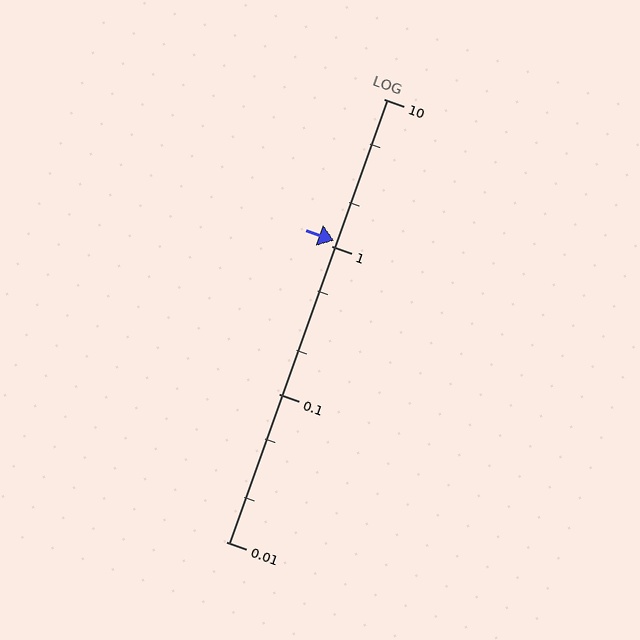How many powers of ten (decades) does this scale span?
The scale spans 3 decades, from 0.01 to 10.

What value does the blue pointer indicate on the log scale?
The pointer indicates approximately 1.1.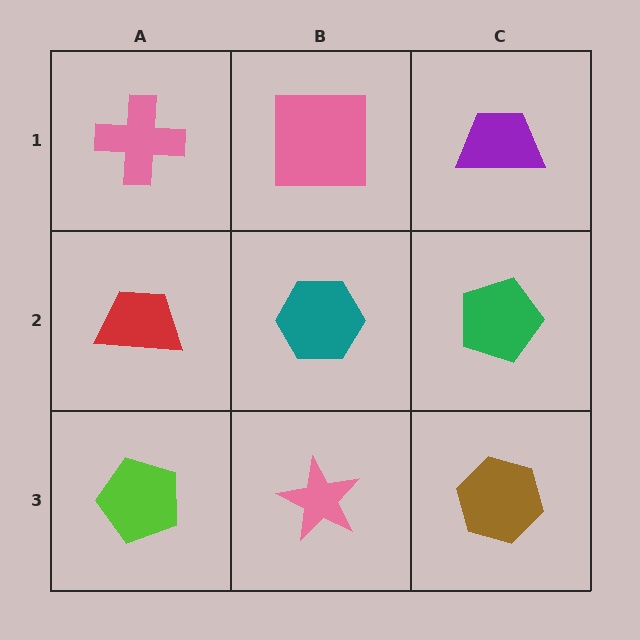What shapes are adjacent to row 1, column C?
A green pentagon (row 2, column C), a pink square (row 1, column B).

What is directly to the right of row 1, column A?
A pink square.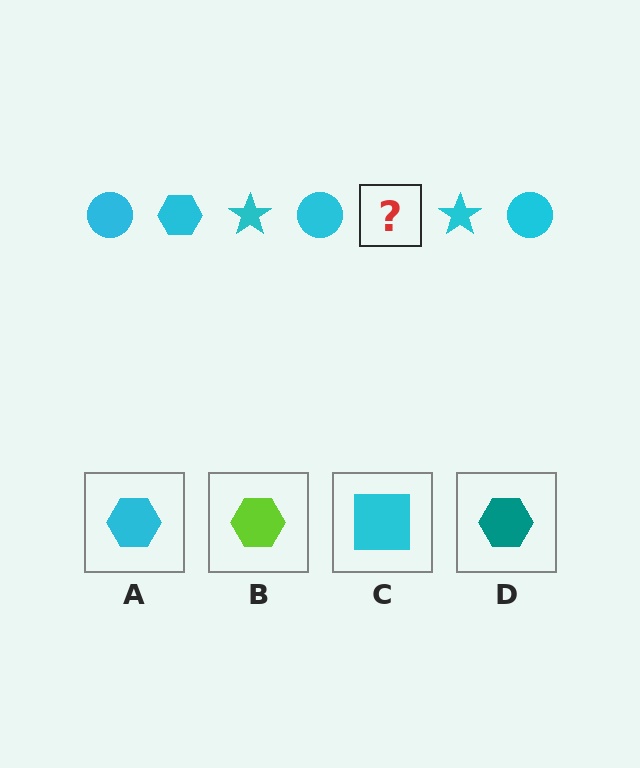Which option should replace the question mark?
Option A.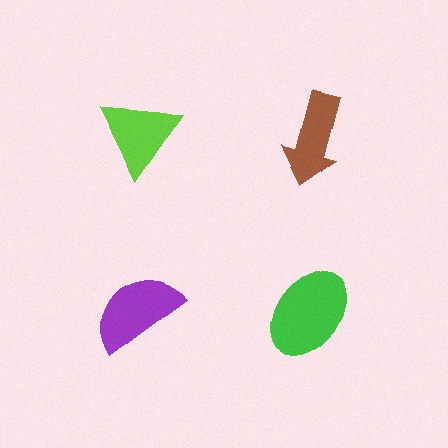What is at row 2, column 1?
A purple semicircle.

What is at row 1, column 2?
A brown arrow.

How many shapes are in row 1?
2 shapes.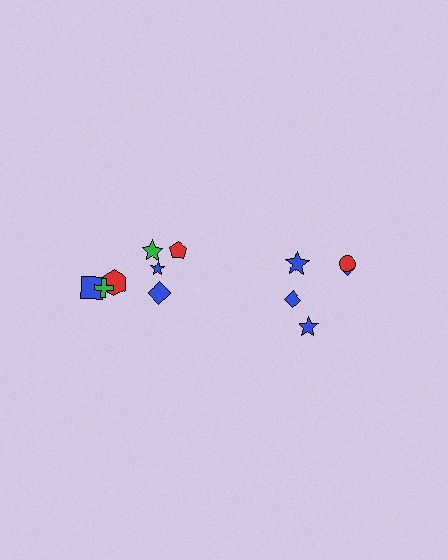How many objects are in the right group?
There are 5 objects.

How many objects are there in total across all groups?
There are 12 objects.